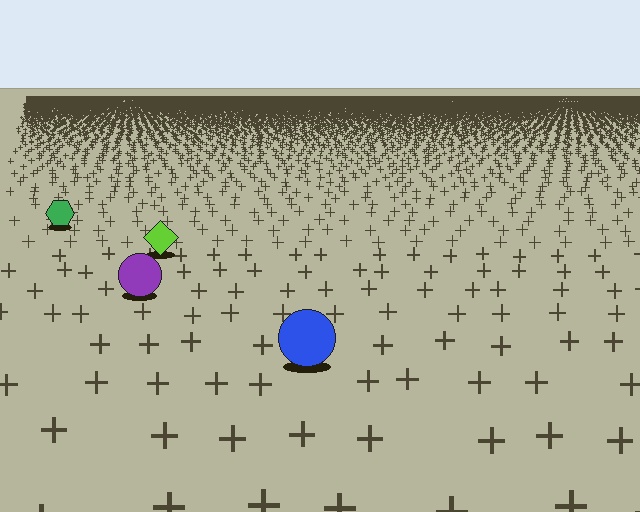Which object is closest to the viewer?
The blue circle is closest. The texture marks near it are larger and more spread out.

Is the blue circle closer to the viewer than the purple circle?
Yes. The blue circle is closer — you can tell from the texture gradient: the ground texture is coarser near it.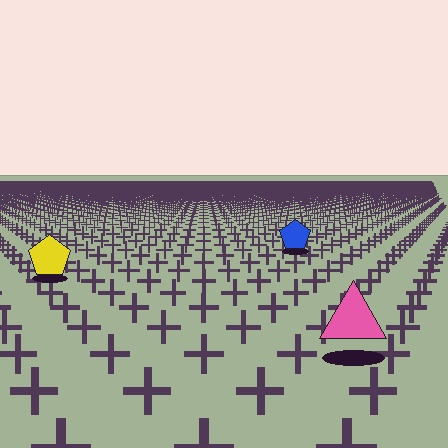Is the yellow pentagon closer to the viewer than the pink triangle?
No. The pink triangle is closer — you can tell from the texture gradient: the ground texture is coarser near it.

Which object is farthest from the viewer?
The blue pentagon is farthest from the viewer. It appears smaller and the ground texture around it is denser.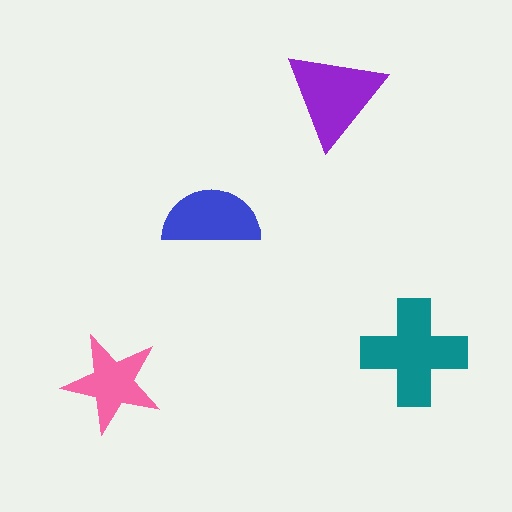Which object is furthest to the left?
The pink star is leftmost.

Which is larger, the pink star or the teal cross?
The teal cross.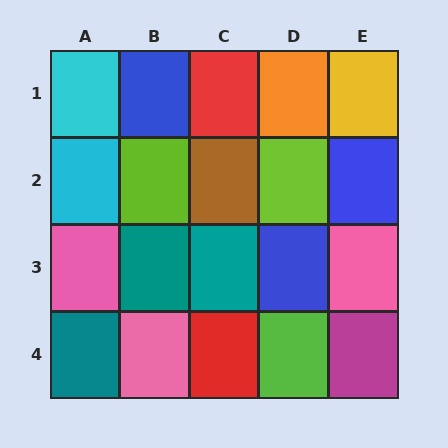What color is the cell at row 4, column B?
Pink.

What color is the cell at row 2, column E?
Blue.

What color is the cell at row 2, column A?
Cyan.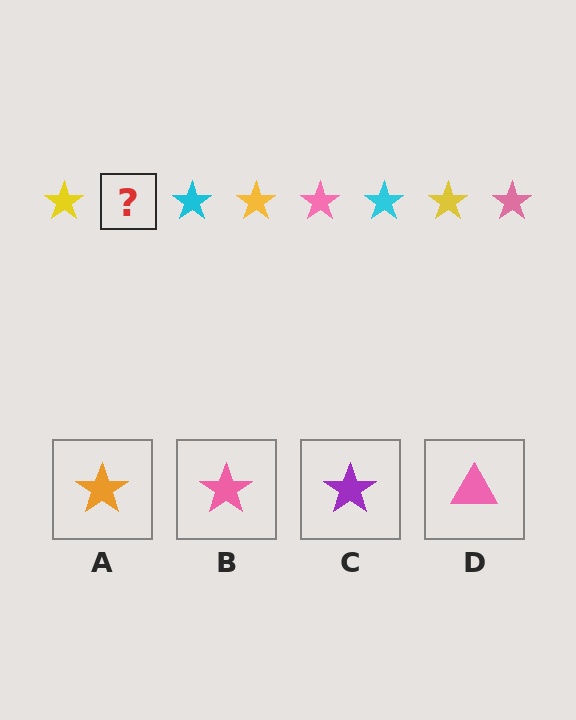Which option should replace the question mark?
Option B.